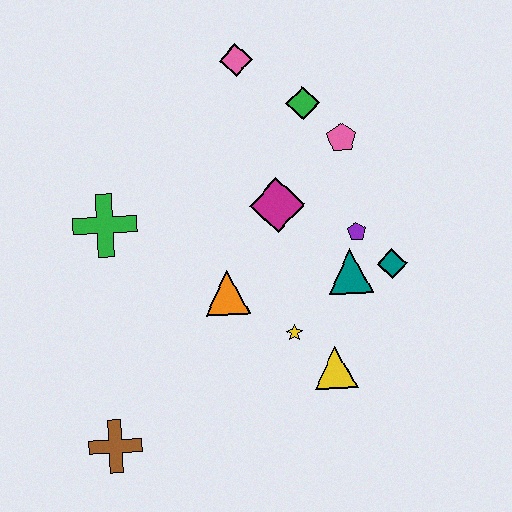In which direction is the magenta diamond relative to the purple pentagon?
The magenta diamond is to the left of the purple pentagon.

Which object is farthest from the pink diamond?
The brown cross is farthest from the pink diamond.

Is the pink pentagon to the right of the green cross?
Yes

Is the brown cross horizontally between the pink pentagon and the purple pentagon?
No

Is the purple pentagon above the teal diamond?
Yes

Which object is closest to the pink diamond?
The green diamond is closest to the pink diamond.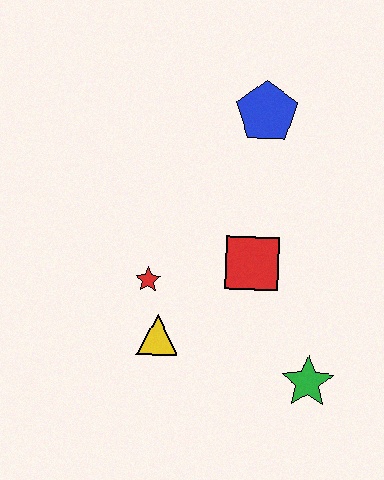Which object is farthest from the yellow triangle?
The blue pentagon is farthest from the yellow triangle.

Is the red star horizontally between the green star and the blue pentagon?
No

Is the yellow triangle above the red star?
No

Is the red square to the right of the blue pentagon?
No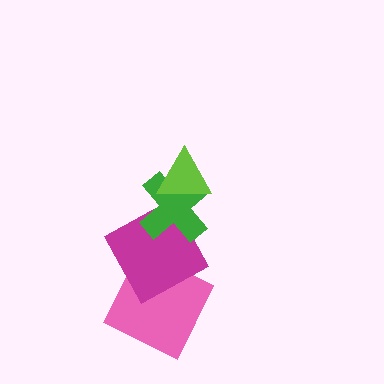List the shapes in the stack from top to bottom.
From top to bottom: the lime triangle, the green cross, the magenta square, the pink square.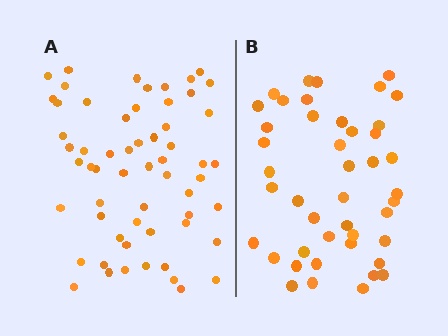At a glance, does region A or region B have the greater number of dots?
Region A (the left region) has more dots.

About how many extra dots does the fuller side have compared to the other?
Region A has approximately 15 more dots than region B.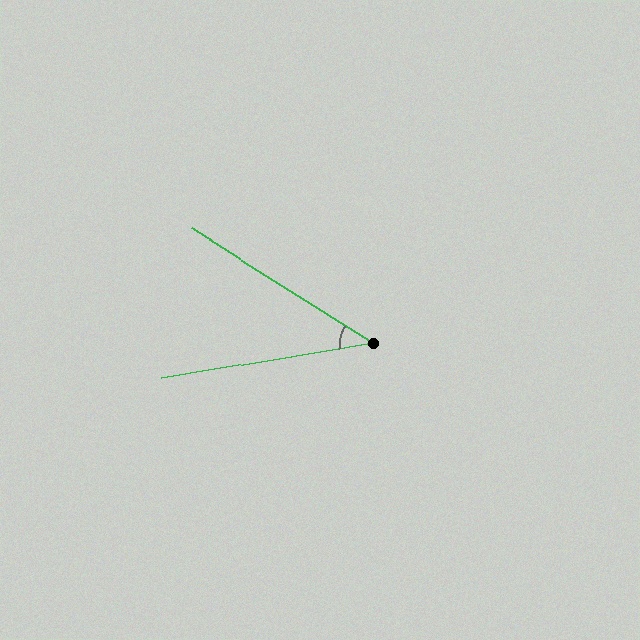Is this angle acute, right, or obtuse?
It is acute.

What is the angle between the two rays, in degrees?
Approximately 42 degrees.